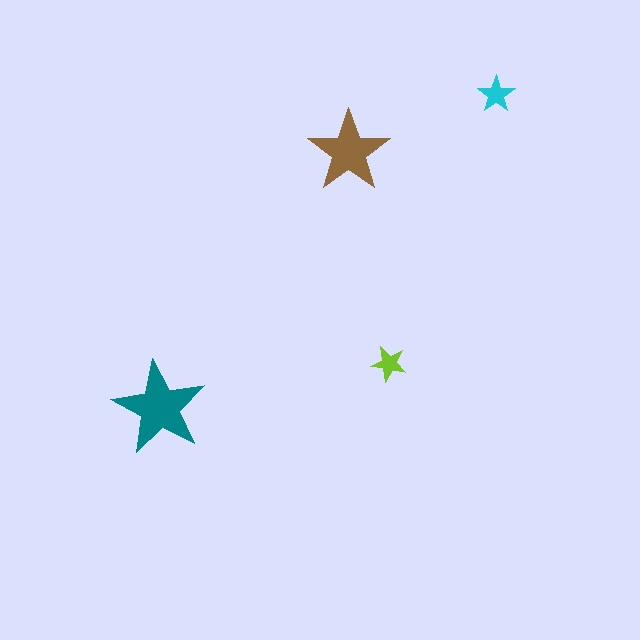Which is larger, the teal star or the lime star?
The teal one.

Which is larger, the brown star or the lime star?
The brown one.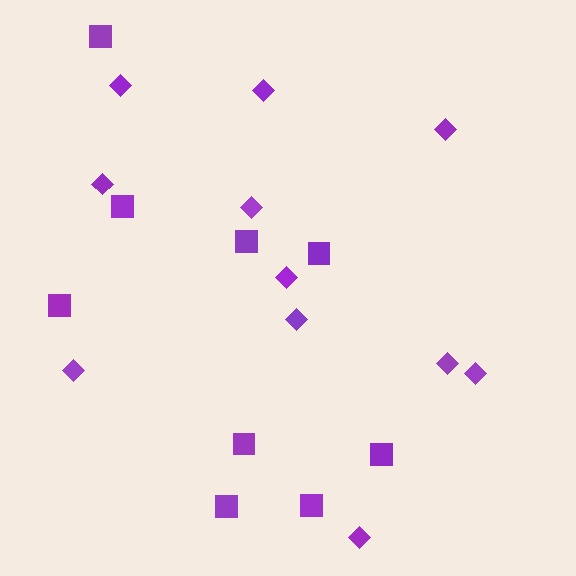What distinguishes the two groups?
There are 2 groups: one group of diamonds (11) and one group of squares (9).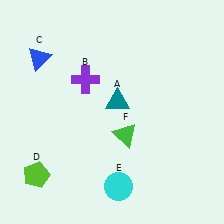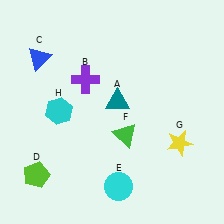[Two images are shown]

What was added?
A yellow star (G), a cyan hexagon (H) were added in Image 2.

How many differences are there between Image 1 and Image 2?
There are 2 differences between the two images.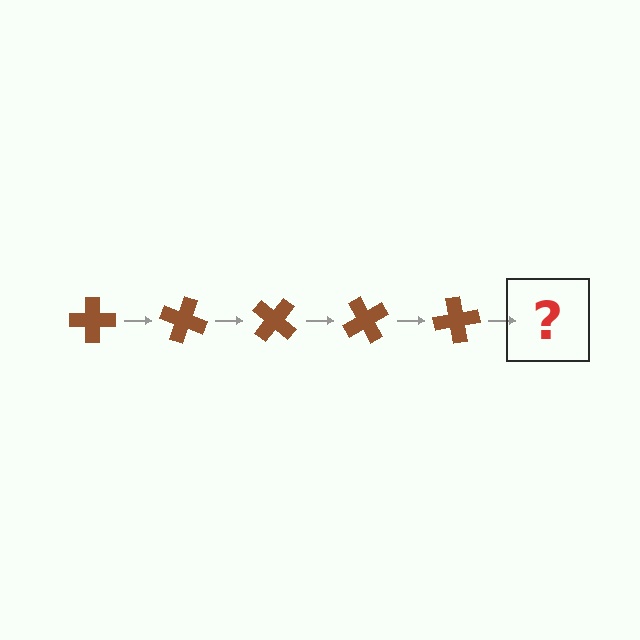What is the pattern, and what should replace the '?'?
The pattern is that the cross rotates 20 degrees each step. The '?' should be a brown cross rotated 100 degrees.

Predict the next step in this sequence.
The next step is a brown cross rotated 100 degrees.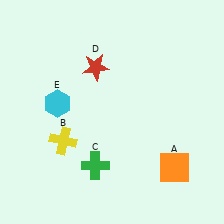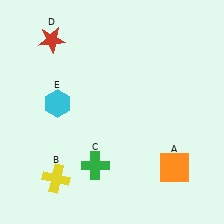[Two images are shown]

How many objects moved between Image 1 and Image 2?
2 objects moved between the two images.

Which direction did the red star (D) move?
The red star (D) moved left.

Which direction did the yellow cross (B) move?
The yellow cross (B) moved down.